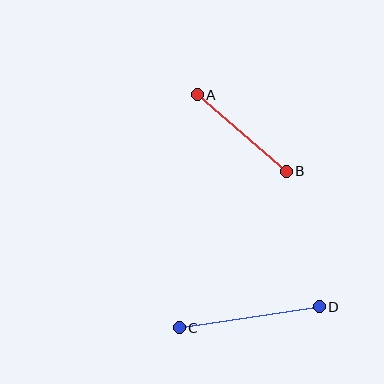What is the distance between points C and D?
The distance is approximately 142 pixels.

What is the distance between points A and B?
The distance is approximately 117 pixels.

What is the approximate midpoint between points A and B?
The midpoint is at approximately (242, 133) pixels.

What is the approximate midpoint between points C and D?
The midpoint is at approximately (249, 317) pixels.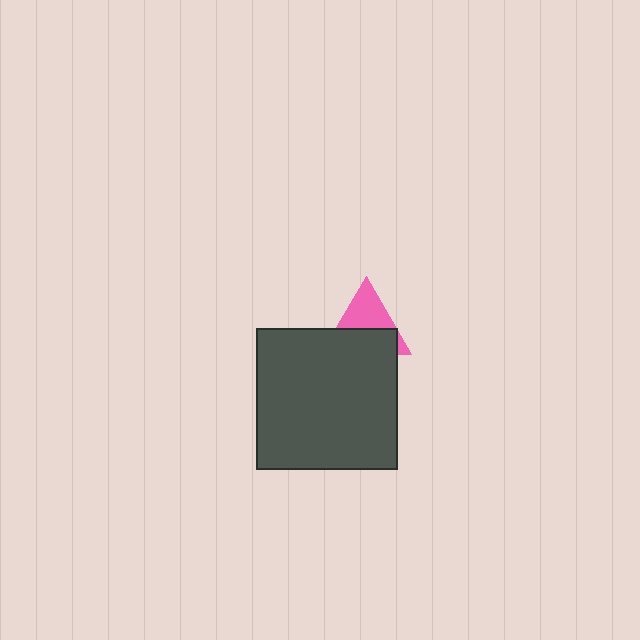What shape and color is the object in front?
The object in front is a dark gray square.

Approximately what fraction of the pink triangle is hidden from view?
Roughly 53% of the pink triangle is hidden behind the dark gray square.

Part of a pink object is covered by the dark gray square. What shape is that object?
It is a triangle.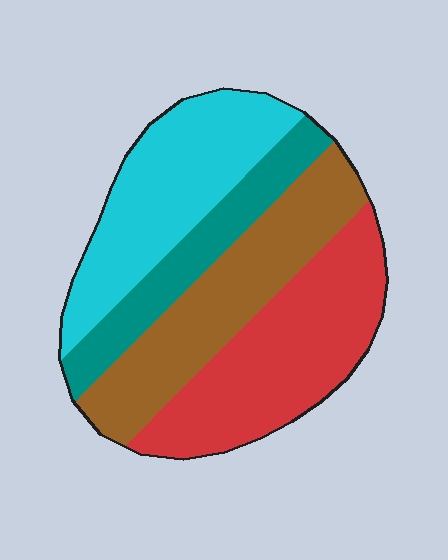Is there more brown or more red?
Red.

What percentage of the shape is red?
Red covers roughly 30% of the shape.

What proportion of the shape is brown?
Brown covers 27% of the shape.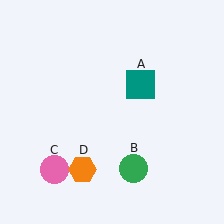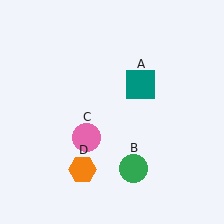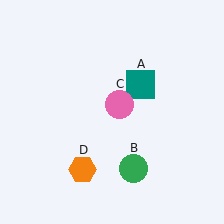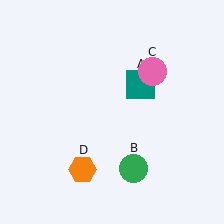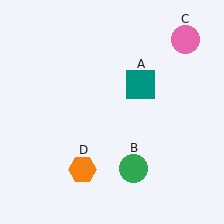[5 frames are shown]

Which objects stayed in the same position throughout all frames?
Teal square (object A) and green circle (object B) and orange hexagon (object D) remained stationary.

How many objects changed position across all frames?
1 object changed position: pink circle (object C).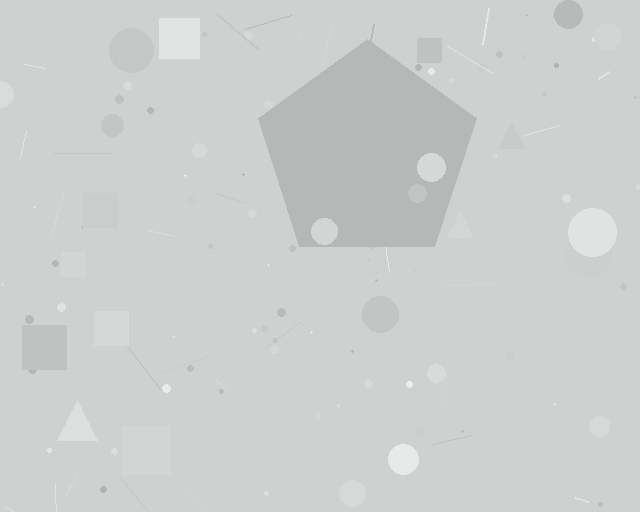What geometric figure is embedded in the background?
A pentagon is embedded in the background.